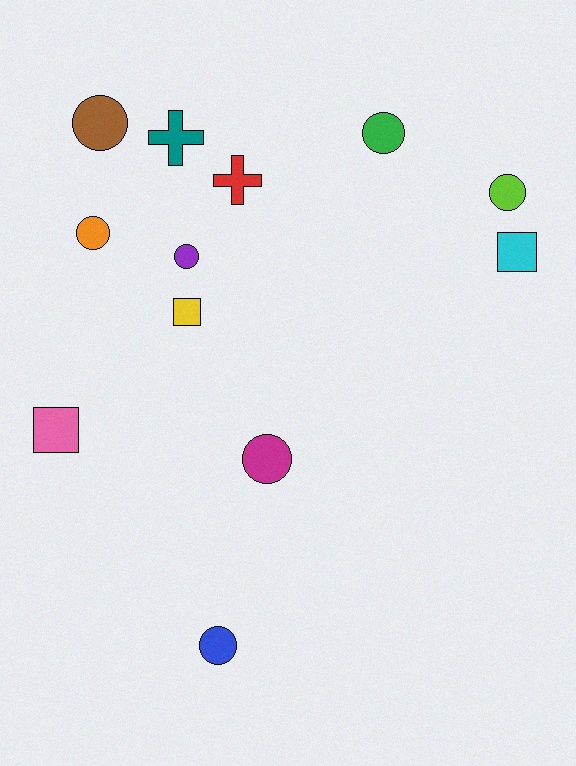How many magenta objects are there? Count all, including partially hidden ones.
There is 1 magenta object.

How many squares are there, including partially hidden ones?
There are 3 squares.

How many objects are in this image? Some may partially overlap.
There are 12 objects.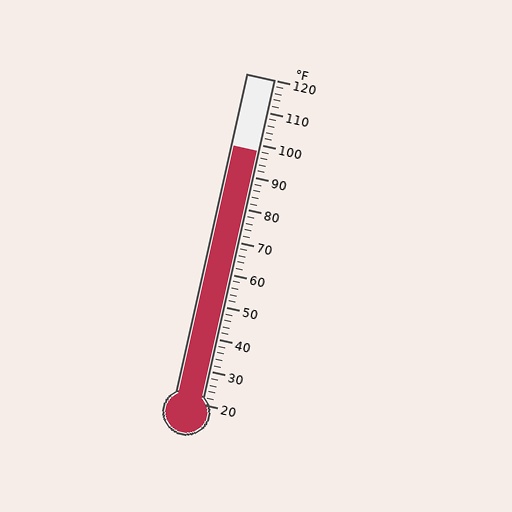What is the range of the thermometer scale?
The thermometer scale ranges from 20°F to 120°F.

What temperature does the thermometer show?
The thermometer shows approximately 98°F.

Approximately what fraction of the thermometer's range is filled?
The thermometer is filled to approximately 80% of its range.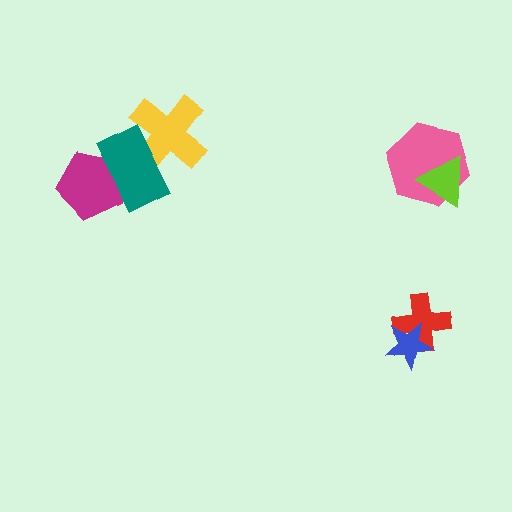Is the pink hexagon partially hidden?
Yes, it is partially covered by another shape.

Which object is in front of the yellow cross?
The teal rectangle is in front of the yellow cross.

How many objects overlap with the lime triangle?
1 object overlaps with the lime triangle.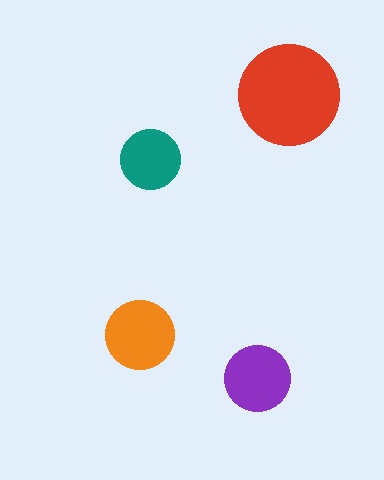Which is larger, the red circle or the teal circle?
The red one.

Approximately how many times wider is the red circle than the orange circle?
About 1.5 times wider.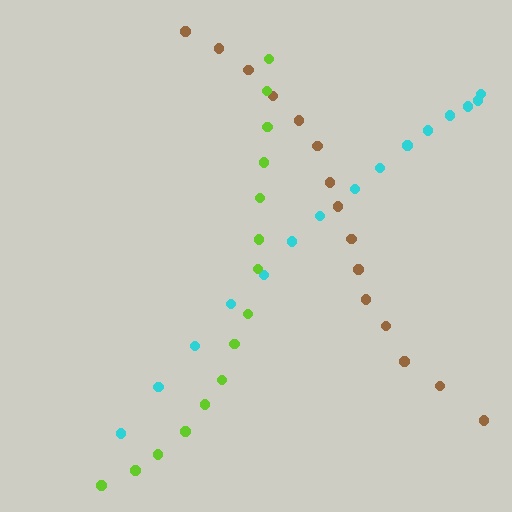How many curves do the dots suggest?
There are 3 distinct paths.